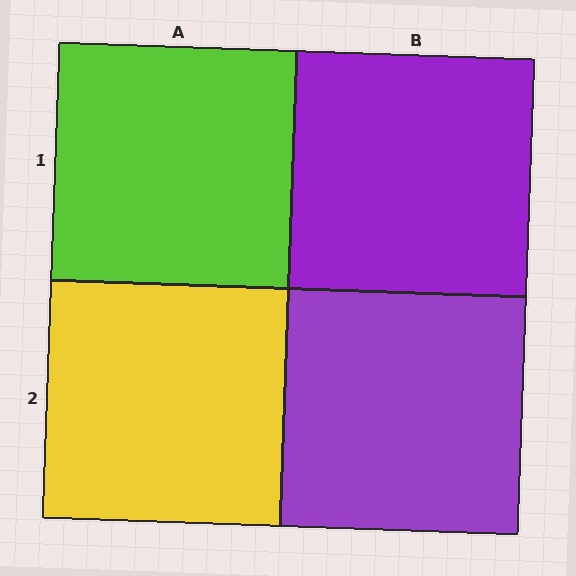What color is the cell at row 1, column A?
Lime.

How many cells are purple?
2 cells are purple.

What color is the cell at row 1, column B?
Purple.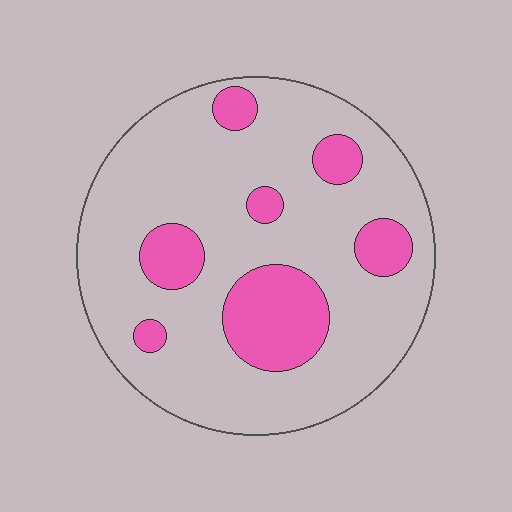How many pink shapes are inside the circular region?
7.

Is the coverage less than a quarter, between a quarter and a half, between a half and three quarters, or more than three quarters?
Less than a quarter.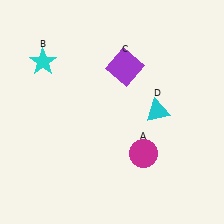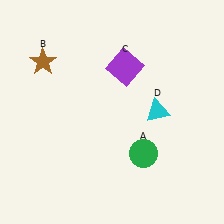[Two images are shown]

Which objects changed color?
A changed from magenta to green. B changed from cyan to brown.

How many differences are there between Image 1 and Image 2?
There are 2 differences between the two images.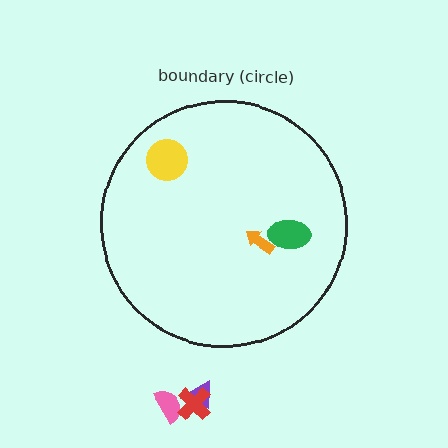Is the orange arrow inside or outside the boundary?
Inside.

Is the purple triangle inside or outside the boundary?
Outside.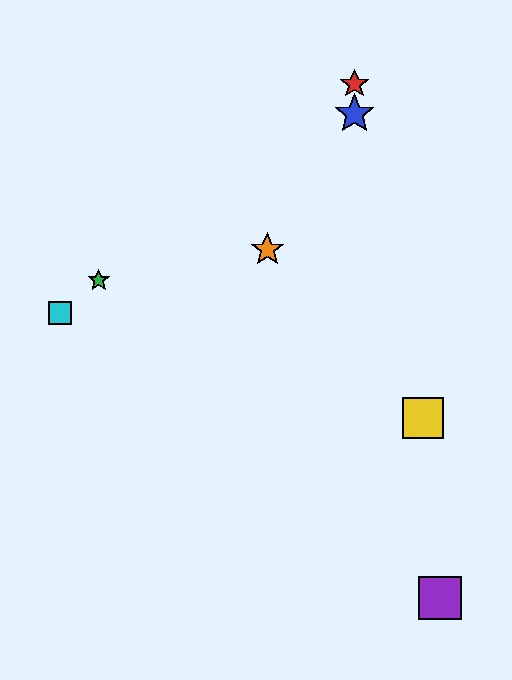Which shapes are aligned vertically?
The red star, the blue star are aligned vertically.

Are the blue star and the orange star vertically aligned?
No, the blue star is at x≈355 and the orange star is at x≈267.